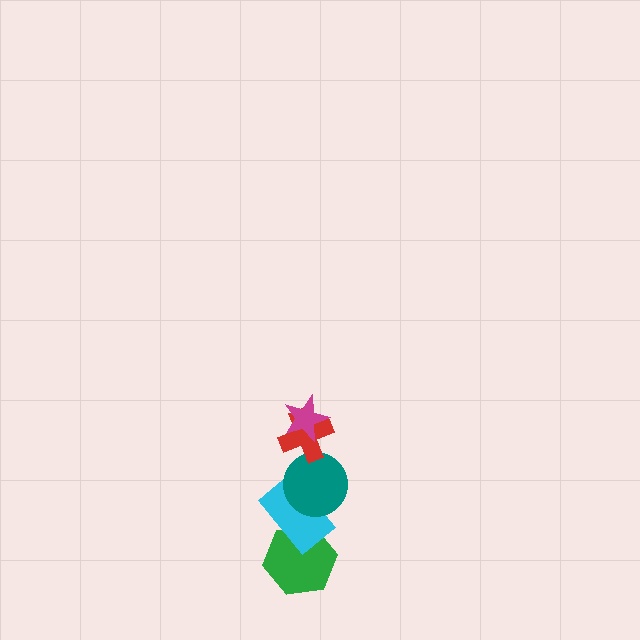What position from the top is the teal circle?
The teal circle is 3rd from the top.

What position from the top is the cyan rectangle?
The cyan rectangle is 4th from the top.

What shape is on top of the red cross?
The magenta star is on top of the red cross.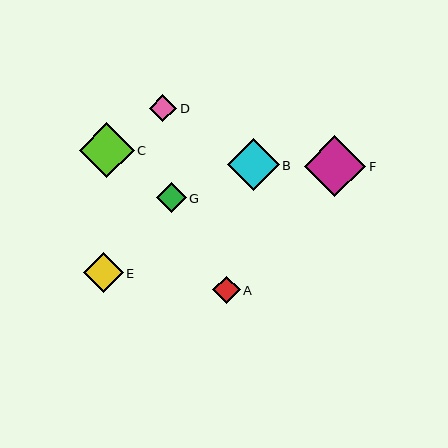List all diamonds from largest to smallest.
From largest to smallest: F, C, B, E, G, A, D.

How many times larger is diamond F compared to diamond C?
Diamond F is approximately 1.1 times the size of diamond C.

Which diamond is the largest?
Diamond F is the largest with a size of approximately 61 pixels.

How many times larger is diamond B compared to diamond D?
Diamond B is approximately 1.9 times the size of diamond D.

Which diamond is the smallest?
Diamond D is the smallest with a size of approximately 27 pixels.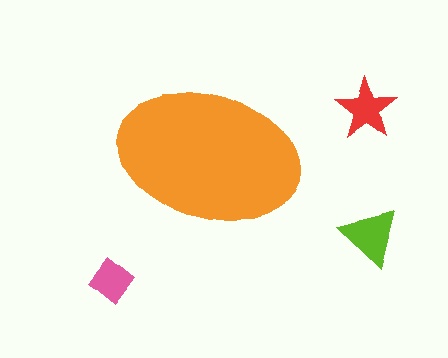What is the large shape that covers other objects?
An orange ellipse.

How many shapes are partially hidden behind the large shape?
0 shapes are partially hidden.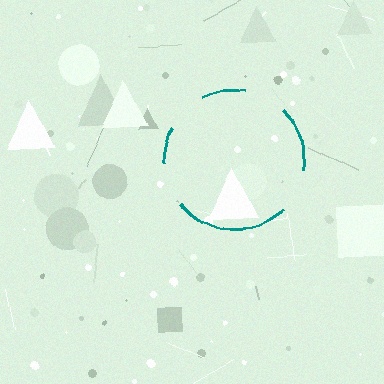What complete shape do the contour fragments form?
The contour fragments form a circle.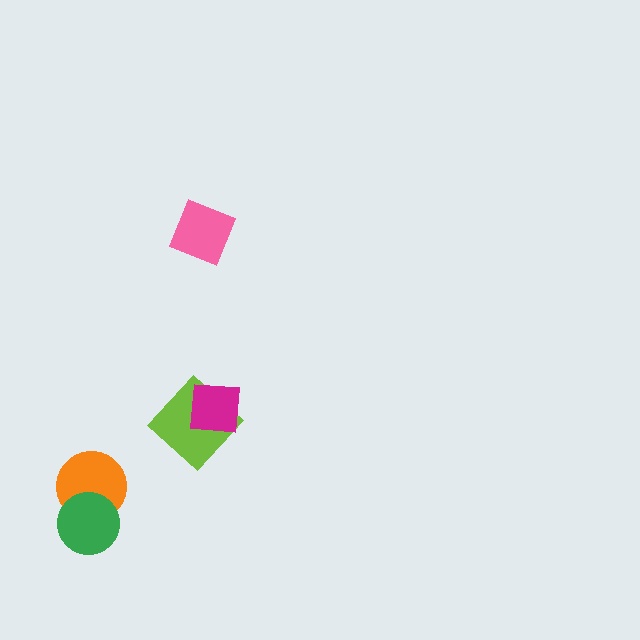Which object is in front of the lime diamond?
The magenta square is in front of the lime diamond.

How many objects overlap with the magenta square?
1 object overlaps with the magenta square.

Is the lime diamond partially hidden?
Yes, it is partially covered by another shape.